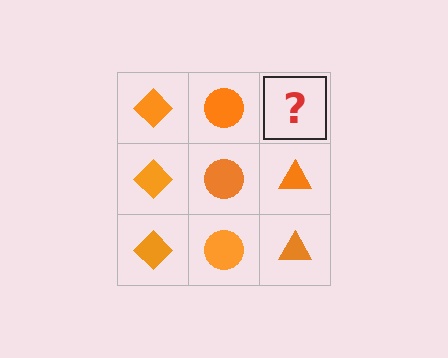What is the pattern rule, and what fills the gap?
The rule is that each column has a consistent shape. The gap should be filled with an orange triangle.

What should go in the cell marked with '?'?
The missing cell should contain an orange triangle.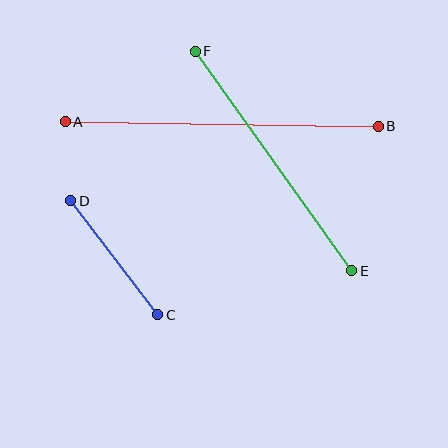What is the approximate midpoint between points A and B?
The midpoint is at approximately (222, 124) pixels.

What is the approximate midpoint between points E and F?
The midpoint is at approximately (274, 161) pixels.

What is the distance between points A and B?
The distance is approximately 313 pixels.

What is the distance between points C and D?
The distance is approximately 143 pixels.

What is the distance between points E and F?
The distance is approximately 270 pixels.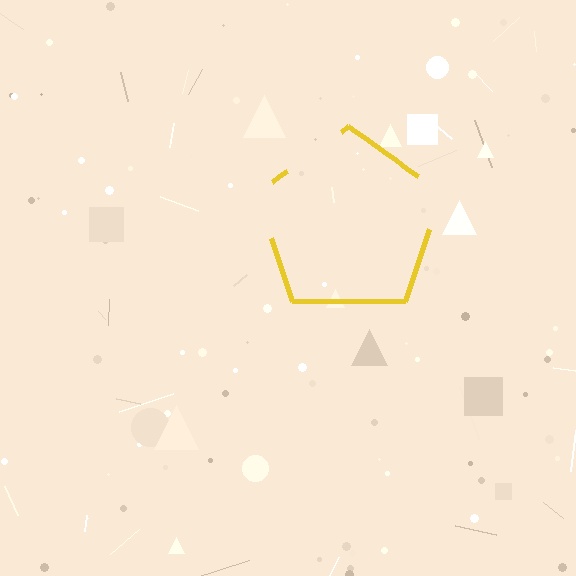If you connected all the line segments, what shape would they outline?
They would outline a pentagon.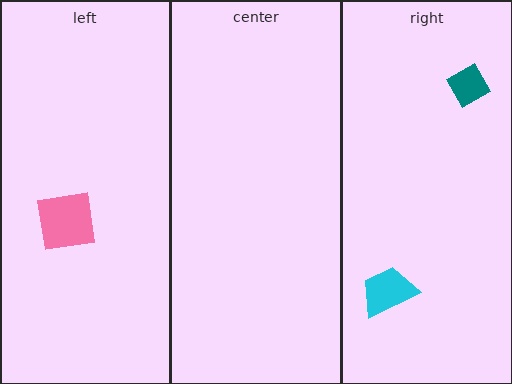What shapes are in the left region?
The pink square.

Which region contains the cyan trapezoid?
The right region.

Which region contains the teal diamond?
The right region.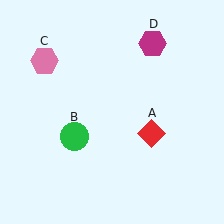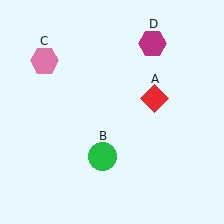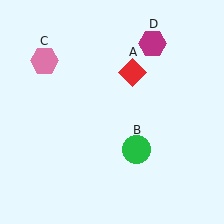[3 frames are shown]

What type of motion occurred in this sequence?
The red diamond (object A), green circle (object B) rotated counterclockwise around the center of the scene.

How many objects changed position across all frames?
2 objects changed position: red diamond (object A), green circle (object B).